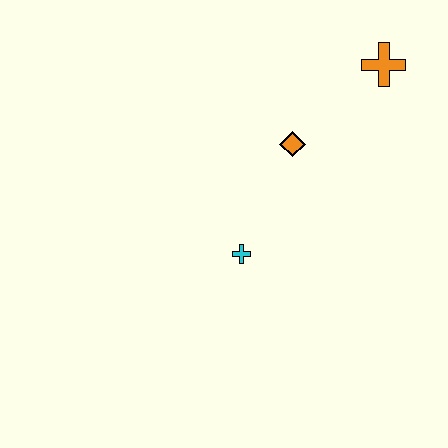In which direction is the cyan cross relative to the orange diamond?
The cyan cross is below the orange diamond.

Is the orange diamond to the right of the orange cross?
No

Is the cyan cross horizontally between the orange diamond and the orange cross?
No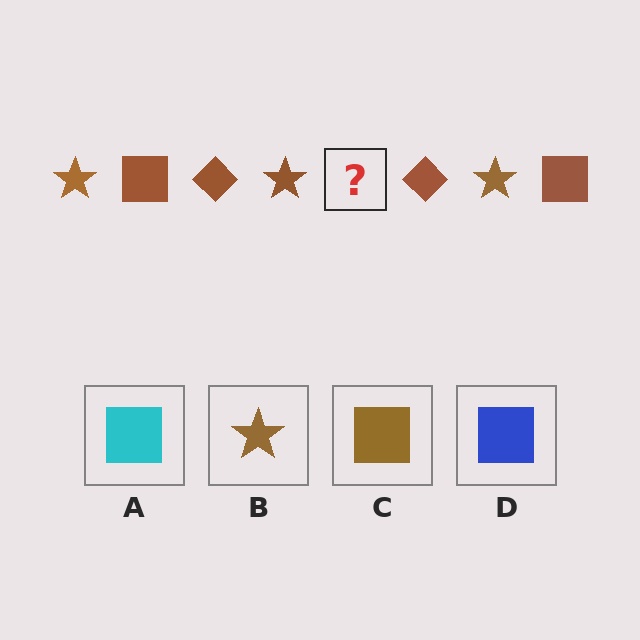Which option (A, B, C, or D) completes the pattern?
C.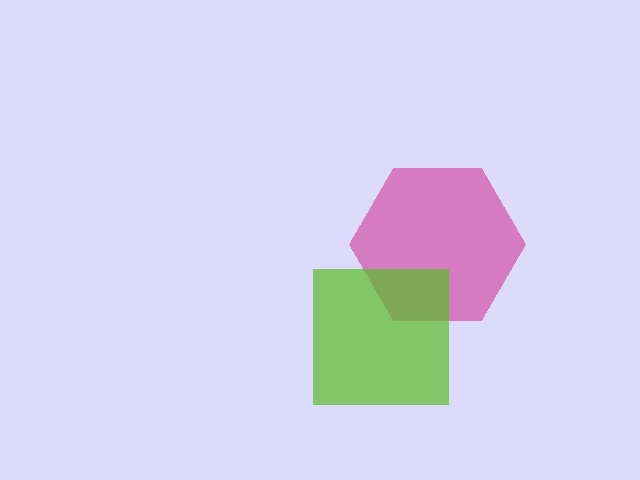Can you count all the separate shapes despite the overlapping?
Yes, there are 2 separate shapes.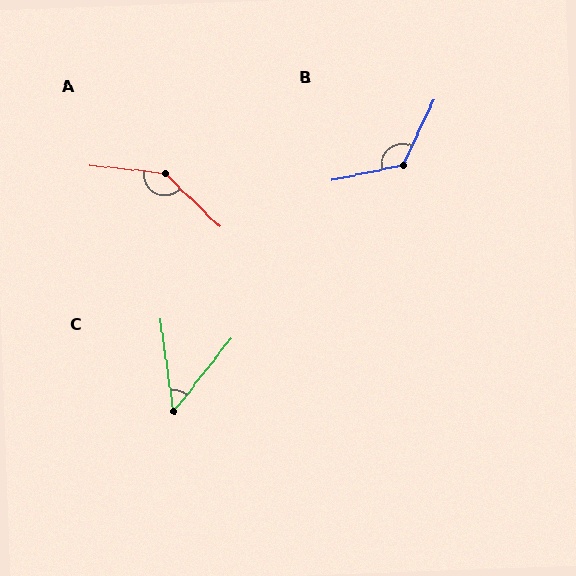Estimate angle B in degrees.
Approximately 127 degrees.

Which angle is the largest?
A, at approximately 142 degrees.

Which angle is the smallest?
C, at approximately 46 degrees.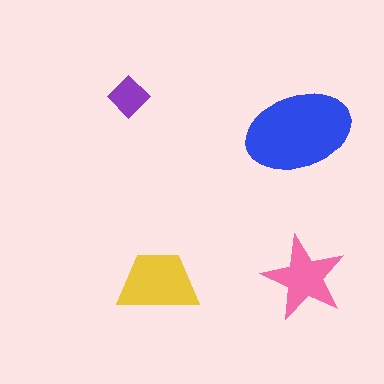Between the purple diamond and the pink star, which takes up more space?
The pink star.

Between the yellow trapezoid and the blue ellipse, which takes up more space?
The blue ellipse.